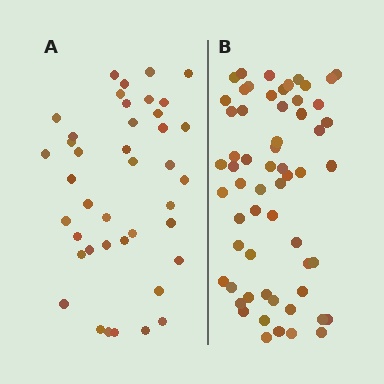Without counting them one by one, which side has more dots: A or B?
Region B (the right region) has more dots.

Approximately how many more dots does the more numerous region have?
Region B has approximately 20 more dots than region A.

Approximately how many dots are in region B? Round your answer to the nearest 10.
About 60 dots.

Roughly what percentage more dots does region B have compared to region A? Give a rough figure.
About 45% more.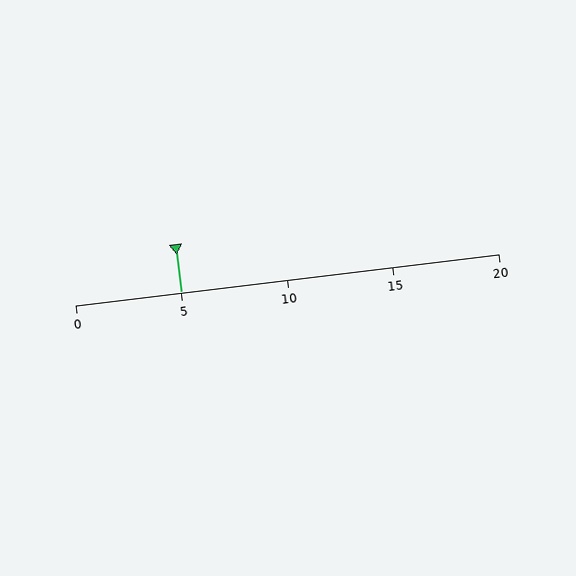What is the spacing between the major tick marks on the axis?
The major ticks are spaced 5 apart.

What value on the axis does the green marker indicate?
The marker indicates approximately 5.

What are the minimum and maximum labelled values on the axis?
The axis runs from 0 to 20.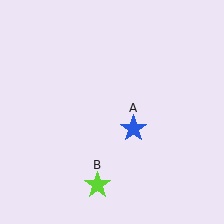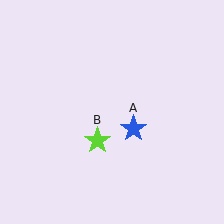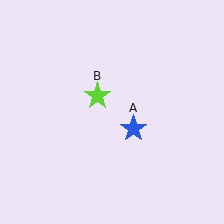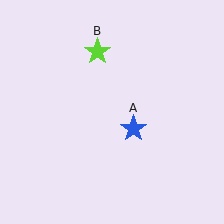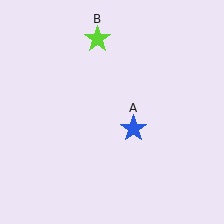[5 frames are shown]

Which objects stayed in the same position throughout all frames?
Blue star (object A) remained stationary.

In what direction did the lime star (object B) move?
The lime star (object B) moved up.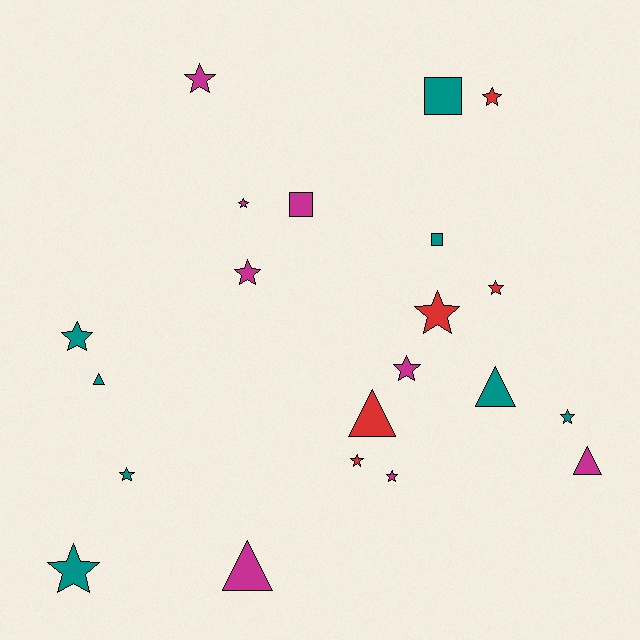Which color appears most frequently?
Magenta, with 8 objects.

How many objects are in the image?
There are 21 objects.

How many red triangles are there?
There is 1 red triangle.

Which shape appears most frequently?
Star, with 13 objects.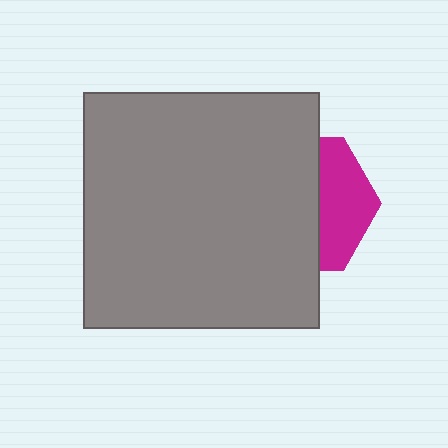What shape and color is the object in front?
The object in front is a gray square.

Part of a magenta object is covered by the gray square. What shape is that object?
It is a hexagon.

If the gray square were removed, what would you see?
You would see the complete magenta hexagon.